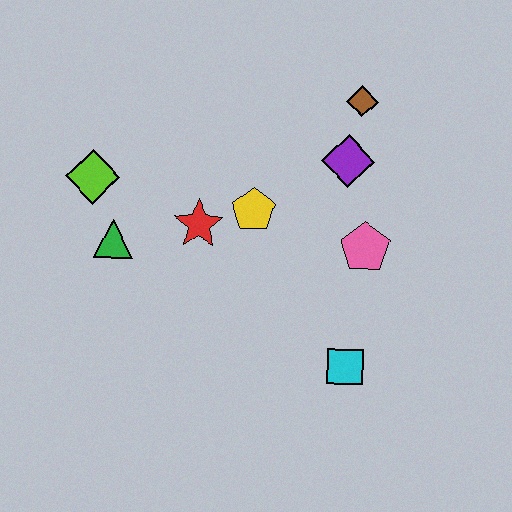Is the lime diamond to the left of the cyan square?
Yes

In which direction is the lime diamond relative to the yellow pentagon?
The lime diamond is to the left of the yellow pentagon.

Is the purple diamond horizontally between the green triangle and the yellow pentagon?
No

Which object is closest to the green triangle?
The lime diamond is closest to the green triangle.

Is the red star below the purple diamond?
Yes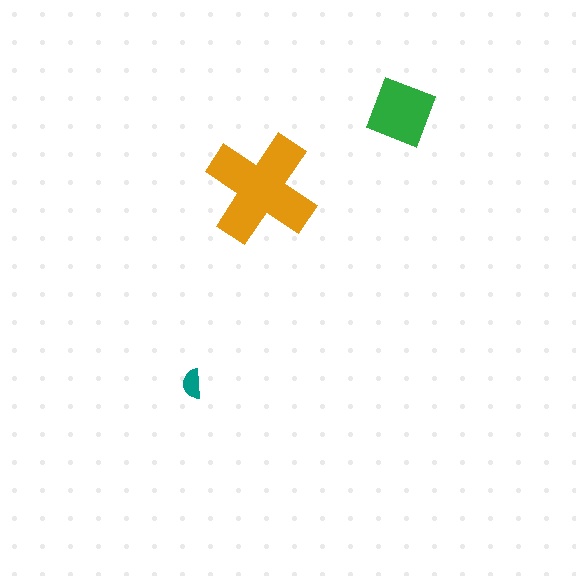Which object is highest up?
The green square is topmost.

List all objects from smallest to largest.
The teal semicircle, the green square, the orange cross.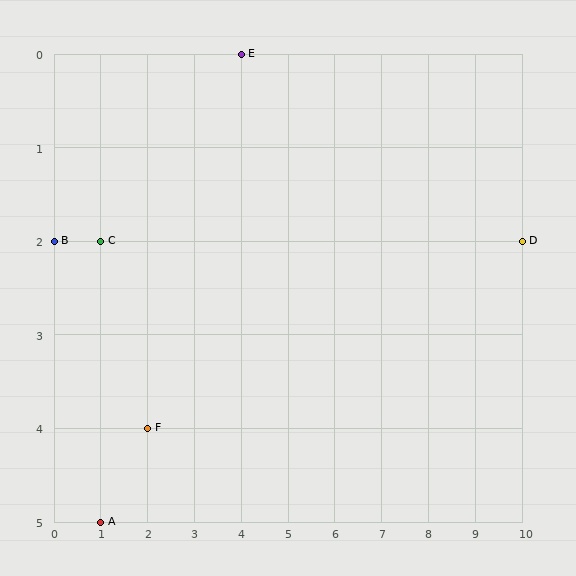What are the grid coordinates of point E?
Point E is at grid coordinates (4, 0).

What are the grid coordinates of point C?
Point C is at grid coordinates (1, 2).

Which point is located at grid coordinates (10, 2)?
Point D is at (10, 2).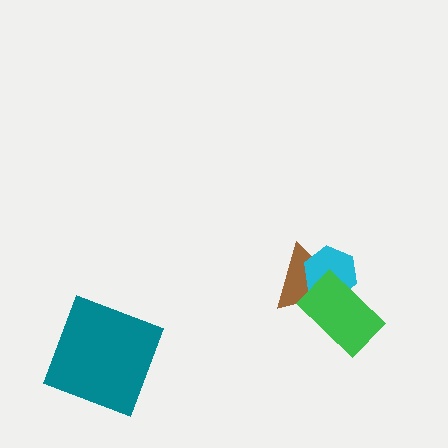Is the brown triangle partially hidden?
Yes, it is partially covered by another shape.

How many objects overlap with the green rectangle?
2 objects overlap with the green rectangle.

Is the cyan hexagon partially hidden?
Yes, it is partially covered by another shape.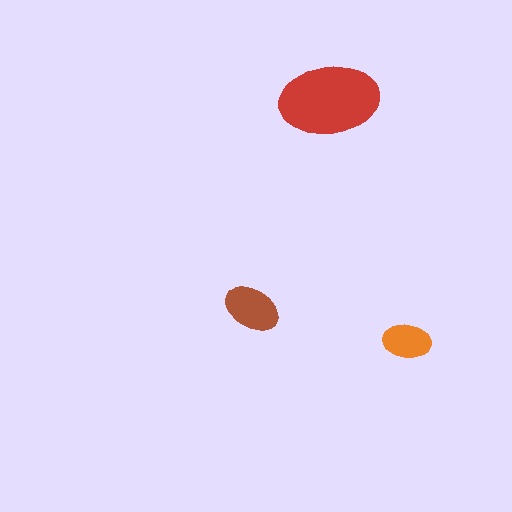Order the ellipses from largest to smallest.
the red one, the brown one, the orange one.